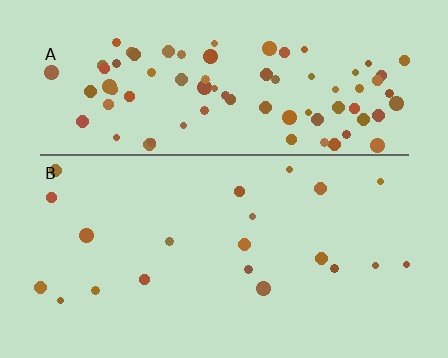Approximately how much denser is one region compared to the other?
Approximately 4.1× — region A over region B.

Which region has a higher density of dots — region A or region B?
A (the top).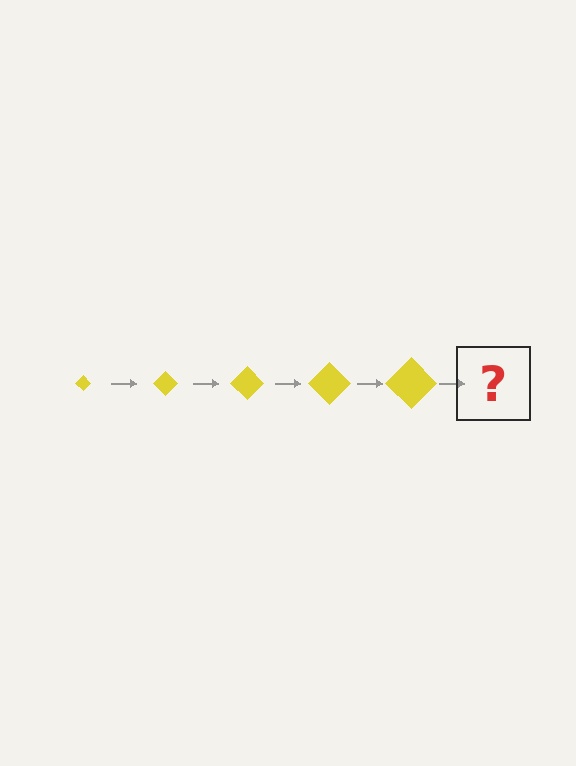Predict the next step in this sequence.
The next step is a yellow diamond, larger than the previous one.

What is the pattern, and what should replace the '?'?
The pattern is that the diamond gets progressively larger each step. The '?' should be a yellow diamond, larger than the previous one.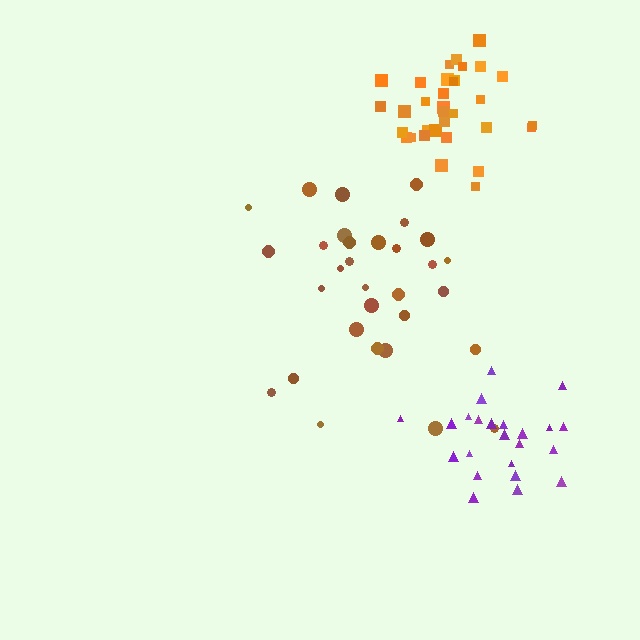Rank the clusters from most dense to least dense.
orange, purple, brown.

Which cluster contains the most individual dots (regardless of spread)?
Orange (33).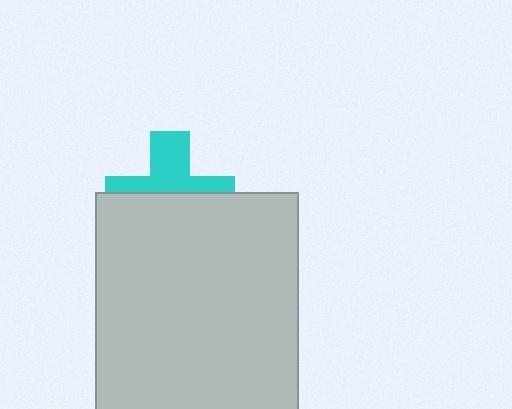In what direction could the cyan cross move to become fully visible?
The cyan cross could move up. That would shift it out from behind the light gray rectangle entirely.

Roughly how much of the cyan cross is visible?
A small part of it is visible (roughly 44%).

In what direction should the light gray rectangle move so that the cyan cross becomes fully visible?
The light gray rectangle should move down. That is the shortest direction to clear the overlap and leave the cyan cross fully visible.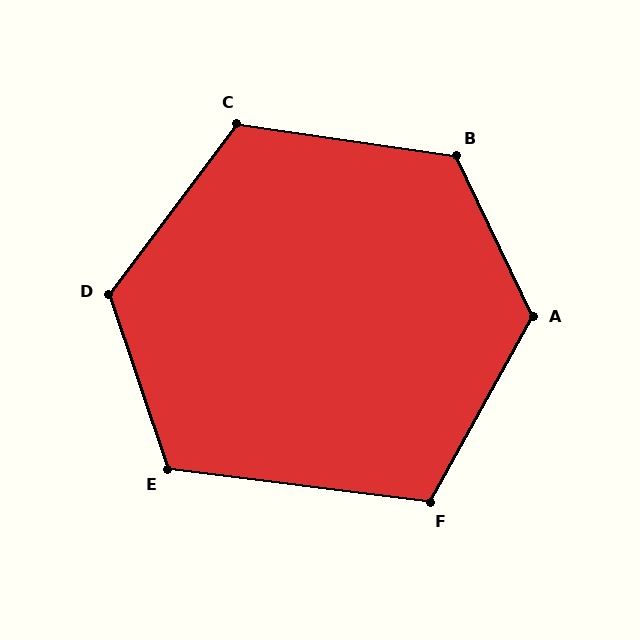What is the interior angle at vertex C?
Approximately 119 degrees (obtuse).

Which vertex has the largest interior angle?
A, at approximately 125 degrees.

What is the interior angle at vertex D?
Approximately 124 degrees (obtuse).